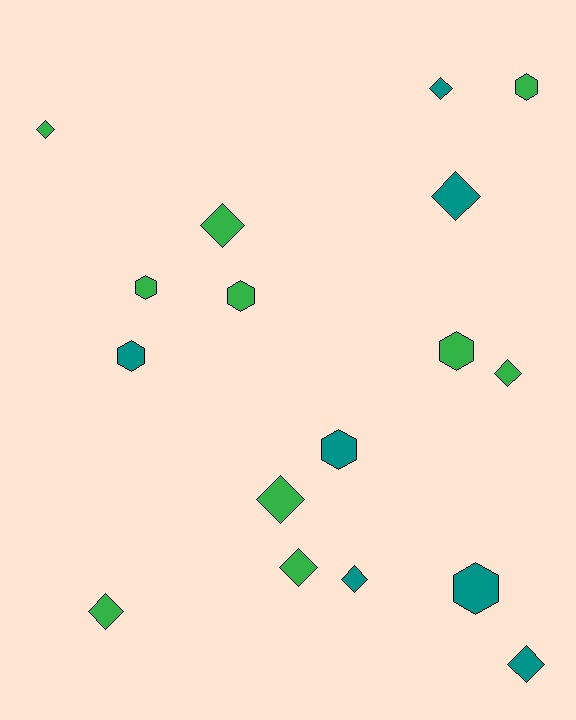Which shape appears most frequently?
Diamond, with 10 objects.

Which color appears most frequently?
Green, with 10 objects.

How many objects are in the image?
There are 17 objects.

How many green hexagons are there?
There are 4 green hexagons.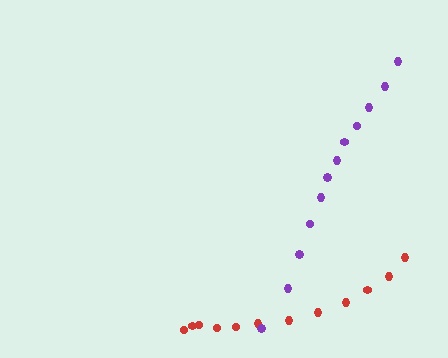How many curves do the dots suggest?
There are 2 distinct paths.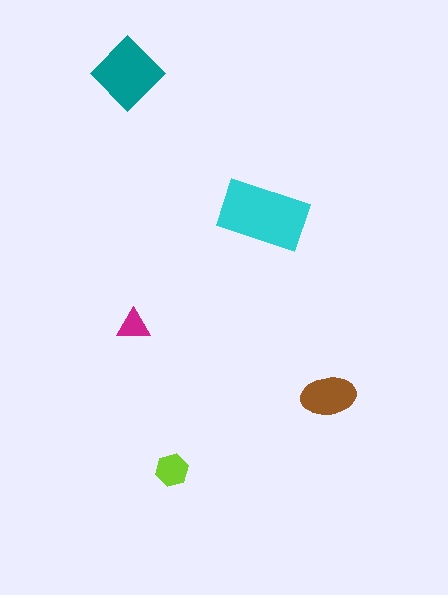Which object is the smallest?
The magenta triangle.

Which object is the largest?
The cyan rectangle.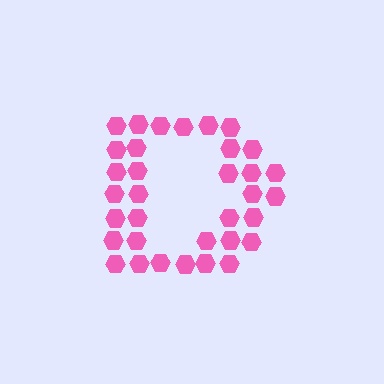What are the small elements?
The small elements are hexagons.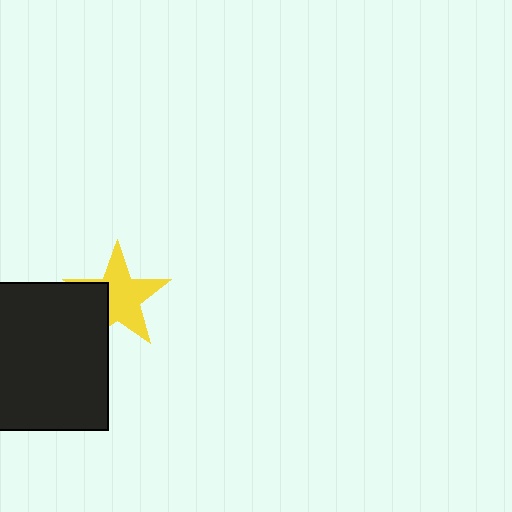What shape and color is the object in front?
The object in front is a black square.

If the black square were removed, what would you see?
You would see the complete yellow star.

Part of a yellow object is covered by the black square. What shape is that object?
It is a star.